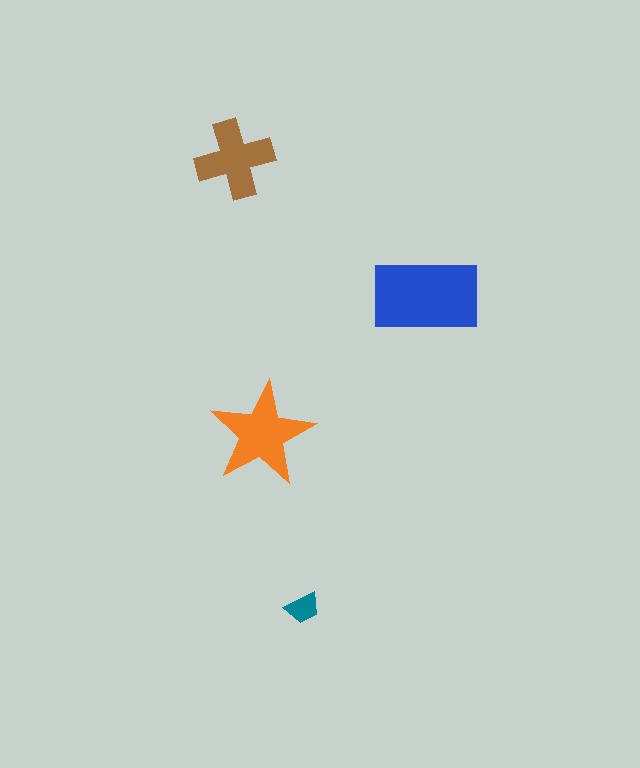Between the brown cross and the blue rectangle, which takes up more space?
The blue rectangle.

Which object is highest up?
The brown cross is topmost.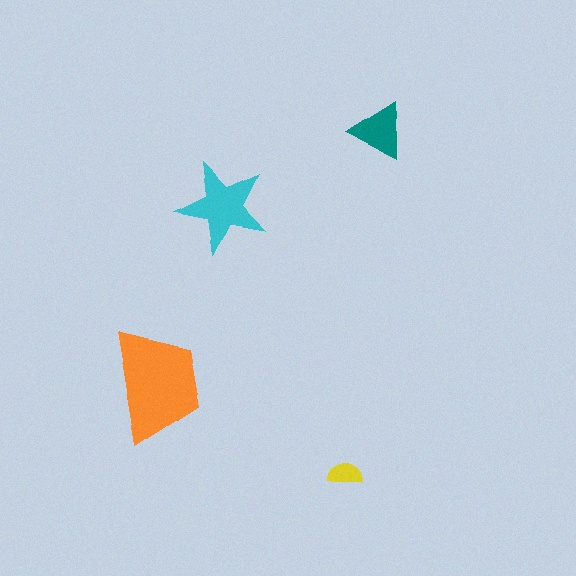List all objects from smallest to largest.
The yellow semicircle, the teal triangle, the cyan star, the orange trapezoid.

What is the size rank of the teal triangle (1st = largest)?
3rd.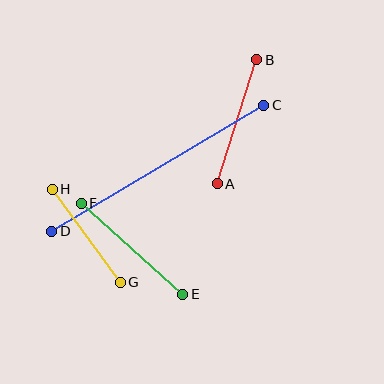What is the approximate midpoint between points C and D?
The midpoint is at approximately (158, 168) pixels.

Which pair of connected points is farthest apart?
Points C and D are farthest apart.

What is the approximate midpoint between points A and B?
The midpoint is at approximately (237, 122) pixels.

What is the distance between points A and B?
The distance is approximately 130 pixels.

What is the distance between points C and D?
The distance is approximately 247 pixels.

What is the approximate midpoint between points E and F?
The midpoint is at approximately (132, 249) pixels.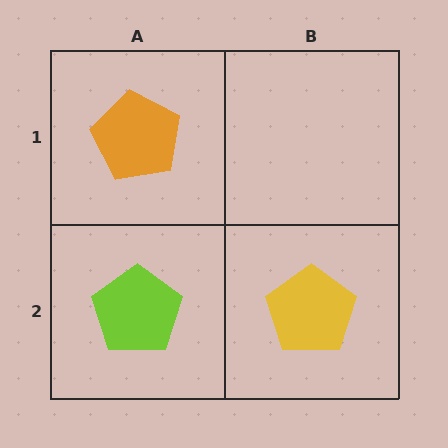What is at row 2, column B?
A yellow pentagon.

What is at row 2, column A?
A lime pentagon.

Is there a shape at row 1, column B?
No, that cell is empty.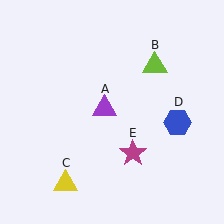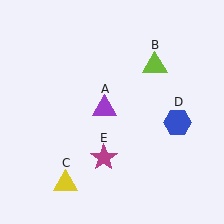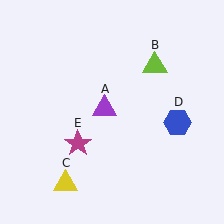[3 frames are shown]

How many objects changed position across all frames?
1 object changed position: magenta star (object E).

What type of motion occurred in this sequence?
The magenta star (object E) rotated clockwise around the center of the scene.